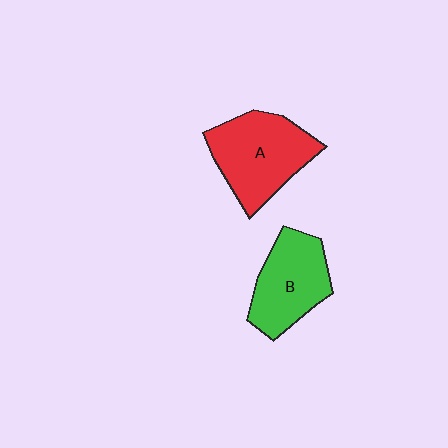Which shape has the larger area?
Shape A (red).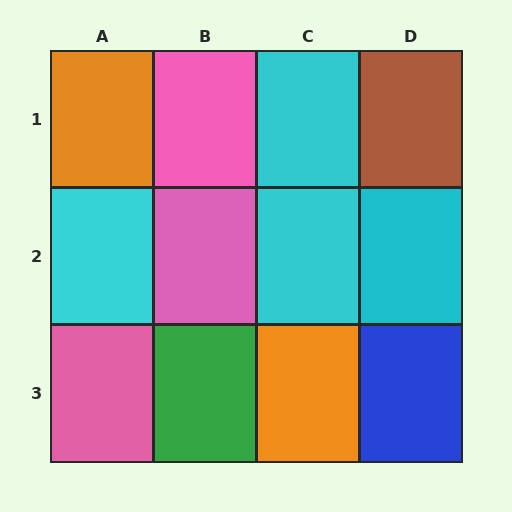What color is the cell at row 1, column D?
Brown.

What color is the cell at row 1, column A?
Orange.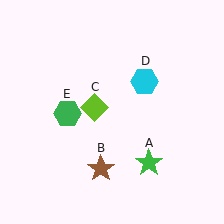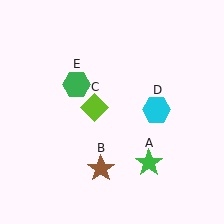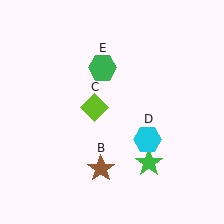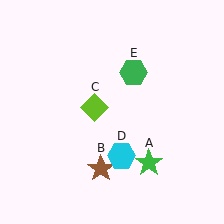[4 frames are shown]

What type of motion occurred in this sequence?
The cyan hexagon (object D), green hexagon (object E) rotated clockwise around the center of the scene.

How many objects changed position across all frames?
2 objects changed position: cyan hexagon (object D), green hexagon (object E).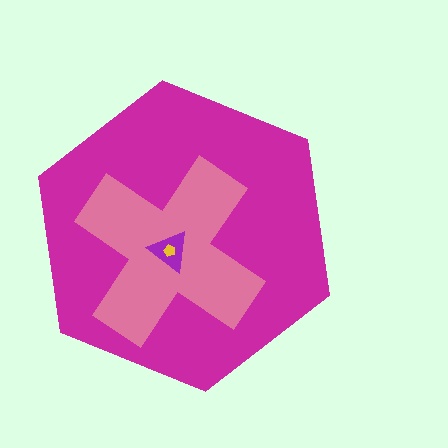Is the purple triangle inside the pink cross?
Yes.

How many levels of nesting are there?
4.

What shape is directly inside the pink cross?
The purple triangle.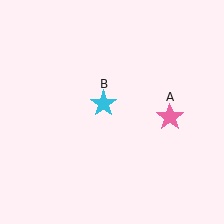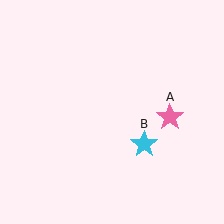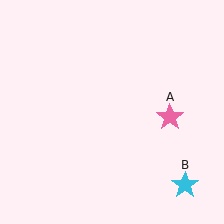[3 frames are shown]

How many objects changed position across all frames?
1 object changed position: cyan star (object B).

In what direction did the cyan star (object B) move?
The cyan star (object B) moved down and to the right.